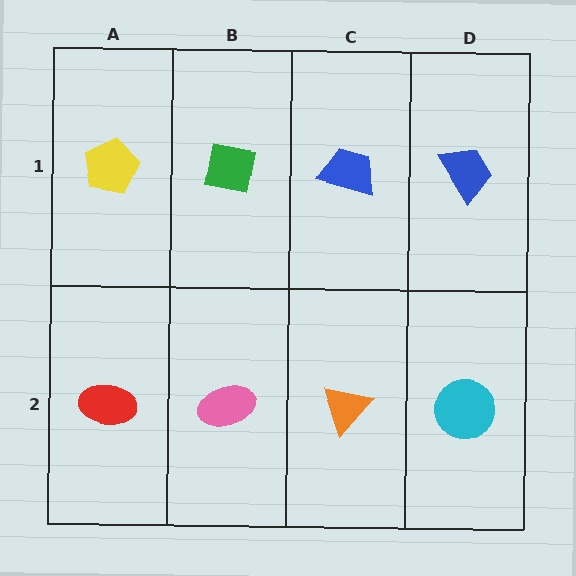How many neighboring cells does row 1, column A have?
2.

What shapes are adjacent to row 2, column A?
A yellow pentagon (row 1, column A), a pink ellipse (row 2, column B).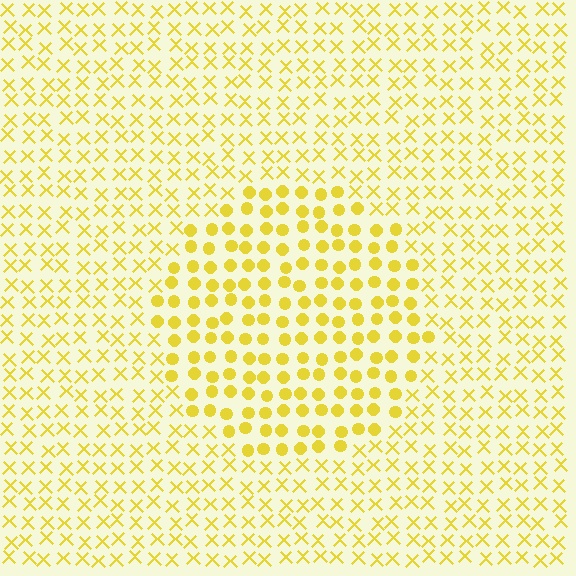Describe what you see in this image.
The image is filled with small yellow elements arranged in a uniform grid. A circle-shaped region contains circles, while the surrounding area contains X marks. The boundary is defined purely by the change in element shape.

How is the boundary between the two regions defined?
The boundary is defined by a change in element shape: circles inside vs. X marks outside. All elements share the same color and spacing.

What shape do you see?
I see a circle.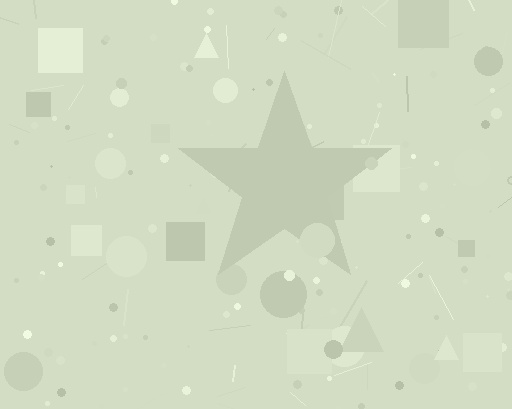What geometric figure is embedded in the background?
A star is embedded in the background.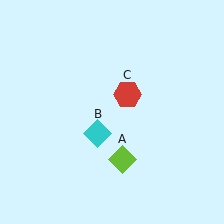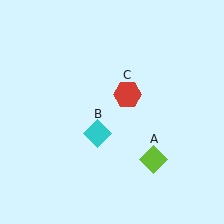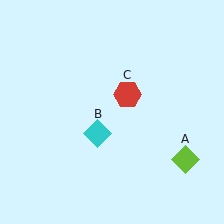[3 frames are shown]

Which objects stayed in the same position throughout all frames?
Cyan diamond (object B) and red hexagon (object C) remained stationary.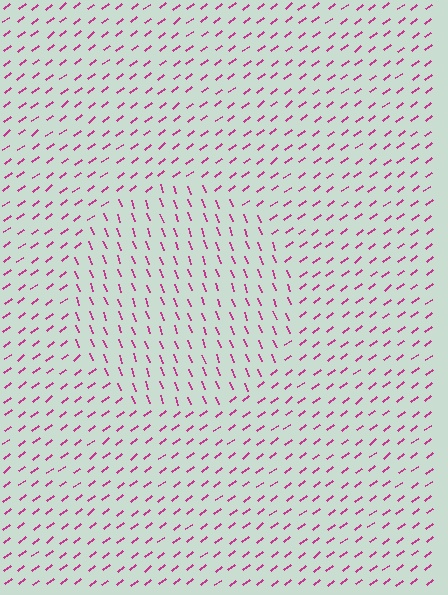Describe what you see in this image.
The image is filled with small magenta line segments. A circle region in the image has lines oriented differently from the surrounding lines, creating a visible texture boundary.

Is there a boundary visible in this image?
Yes, there is a texture boundary formed by a change in line orientation.